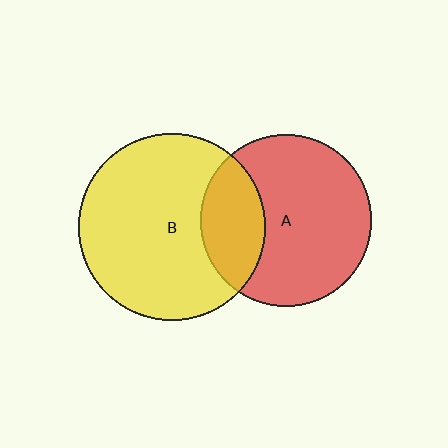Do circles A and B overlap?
Yes.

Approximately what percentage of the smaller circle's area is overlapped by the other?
Approximately 25%.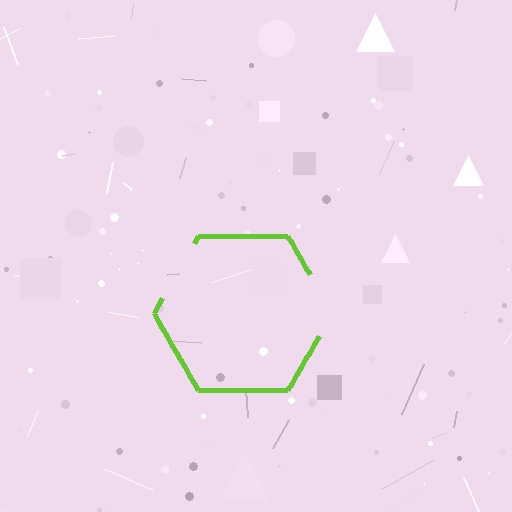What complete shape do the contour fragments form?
The contour fragments form a hexagon.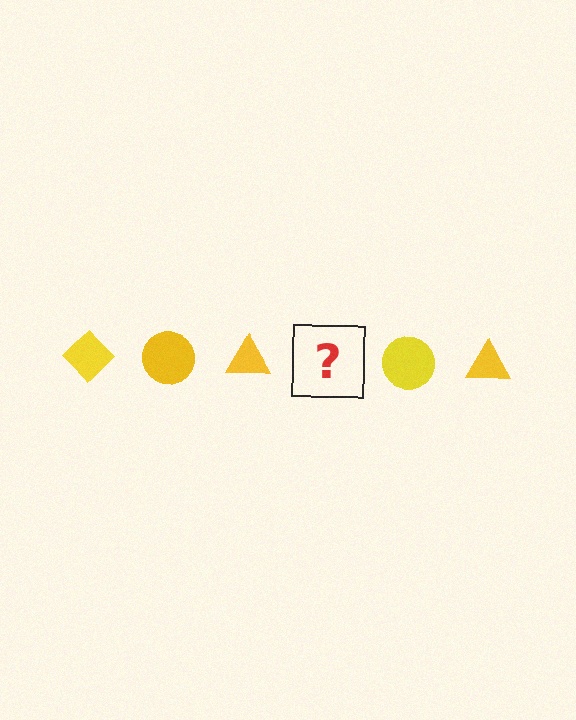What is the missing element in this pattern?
The missing element is a yellow diamond.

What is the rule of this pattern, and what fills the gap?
The rule is that the pattern cycles through diamond, circle, triangle shapes in yellow. The gap should be filled with a yellow diamond.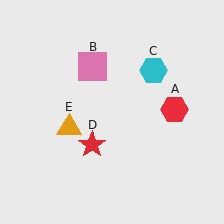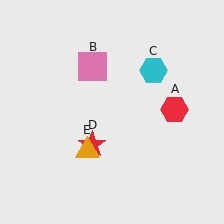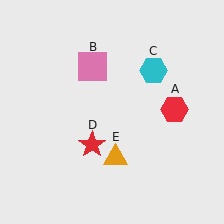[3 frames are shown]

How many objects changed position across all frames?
1 object changed position: orange triangle (object E).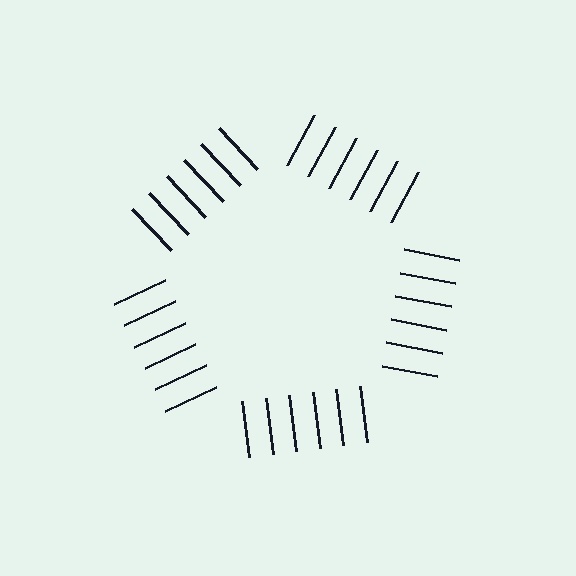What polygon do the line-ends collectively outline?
An illusory pentagon — the line segments terminate on its edges but no continuous stroke is drawn.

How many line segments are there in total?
30 — 6 along each of the 5 edges.